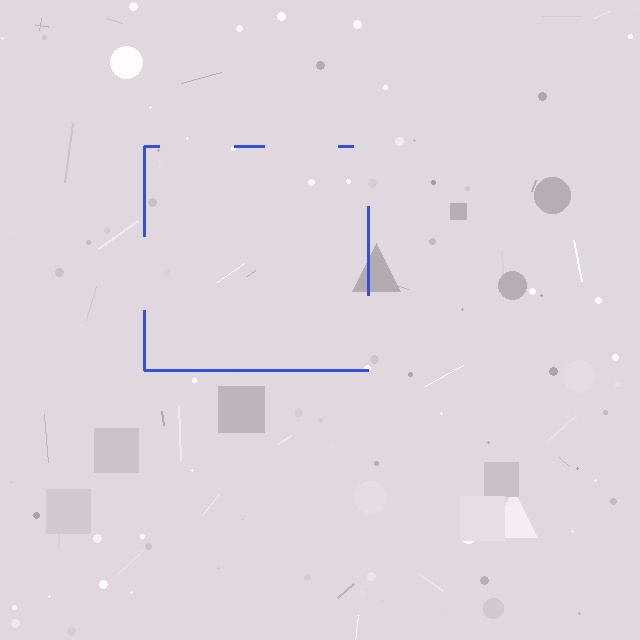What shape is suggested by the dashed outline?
The dashed outline suggests a square.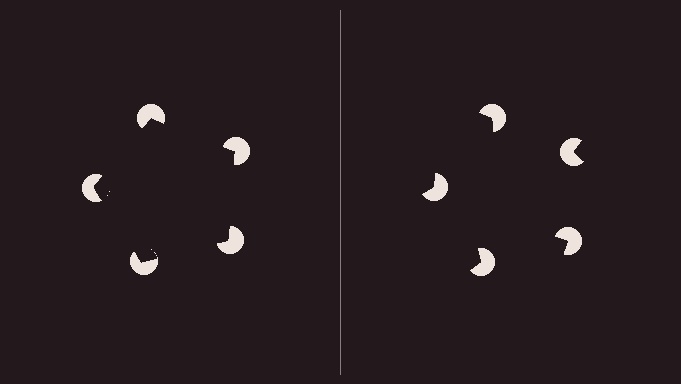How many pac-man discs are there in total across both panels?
10 — 5 on each side.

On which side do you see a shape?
An illusory pentagon appears on the left side. On the right side the wedge cuts are rotated, so no coherent shape forms.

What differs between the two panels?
The pac-man discs are positioned identically on both sides; only the wedge orientations differ. On the left they align to a pentagon; on the right they are misaligned.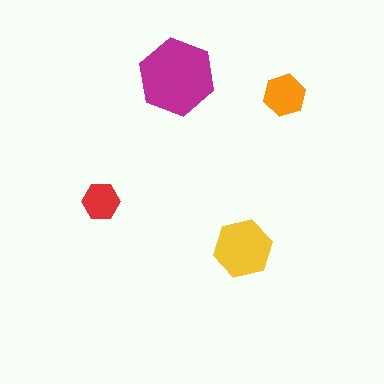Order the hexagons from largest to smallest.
the magenta one, the yellow one, the orange one, the red one.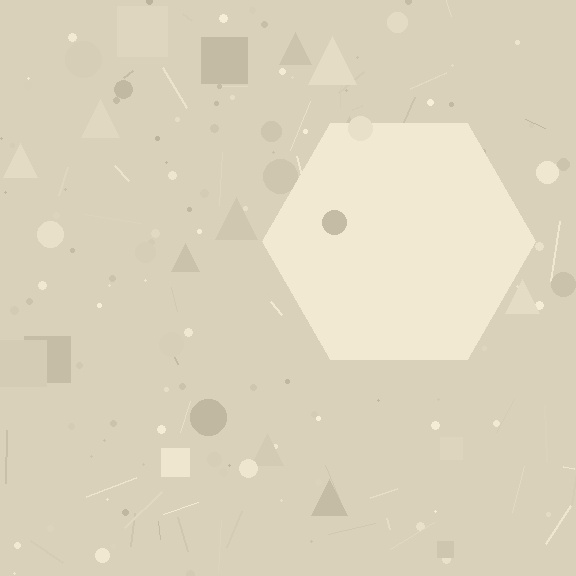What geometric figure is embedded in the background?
A hexagon is embedded in the background.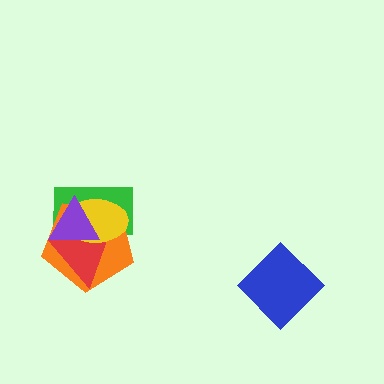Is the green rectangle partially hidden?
Yes, it is partially covered by another shape.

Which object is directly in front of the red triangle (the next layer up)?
The yellow ellipse is directly in front of the red triangle.